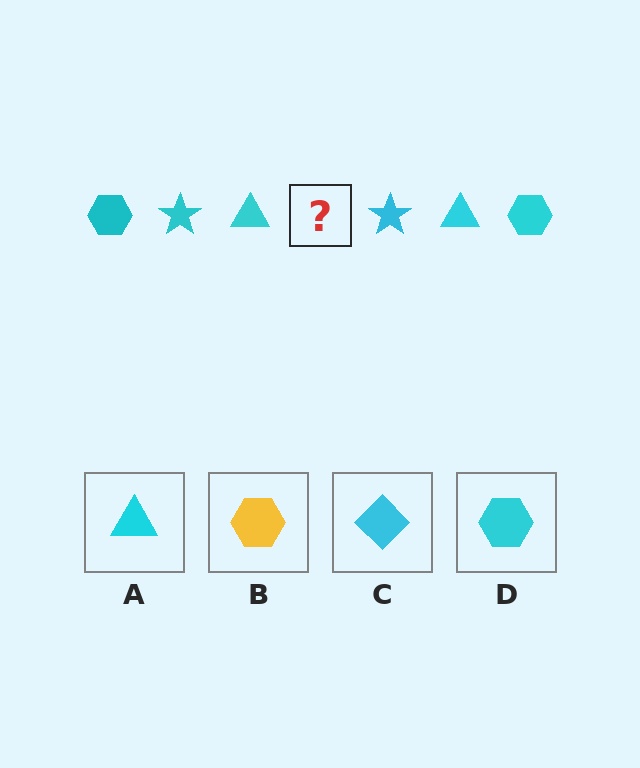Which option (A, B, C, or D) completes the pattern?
D.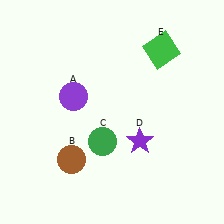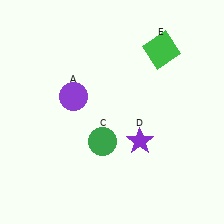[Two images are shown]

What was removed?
The brown circle (B) was removed in Image 2.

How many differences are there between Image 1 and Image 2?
There is 1 difference between the two images.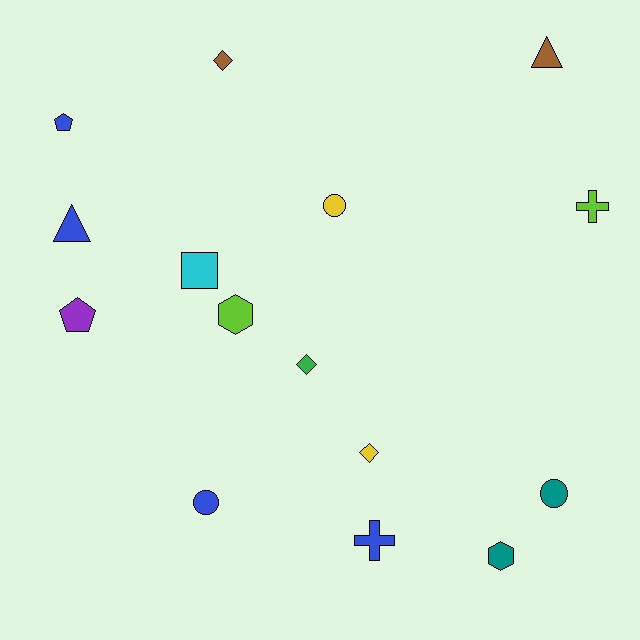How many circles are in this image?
There are 3 circles.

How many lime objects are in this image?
There are 2 lime objects.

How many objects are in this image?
There are 15 objects.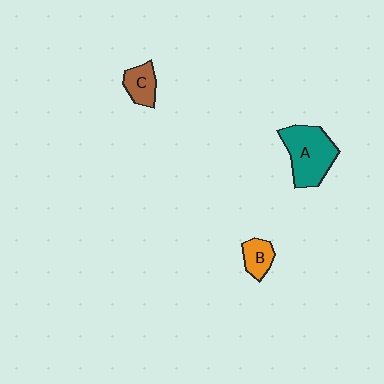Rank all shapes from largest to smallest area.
From largest to smallest: A (teal), C (brown), B (orange).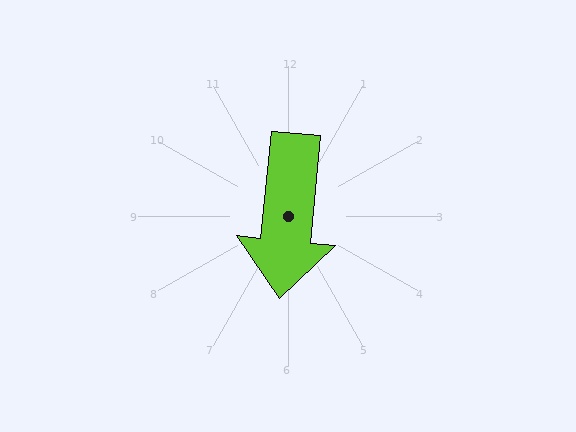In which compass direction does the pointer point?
South.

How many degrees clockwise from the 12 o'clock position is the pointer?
Approximately 186 degrees.